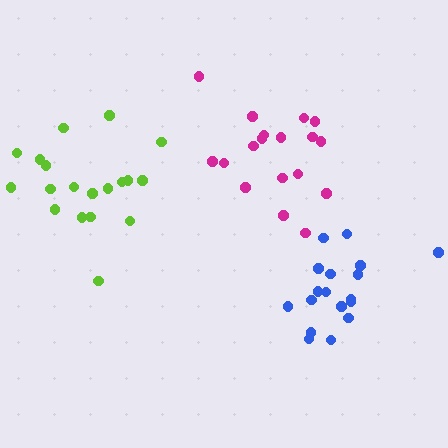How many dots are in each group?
Group 1: 18 dots, Group 2: 19 dots, Group 3: 18 dots (55 total).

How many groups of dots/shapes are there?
There are 3 groups.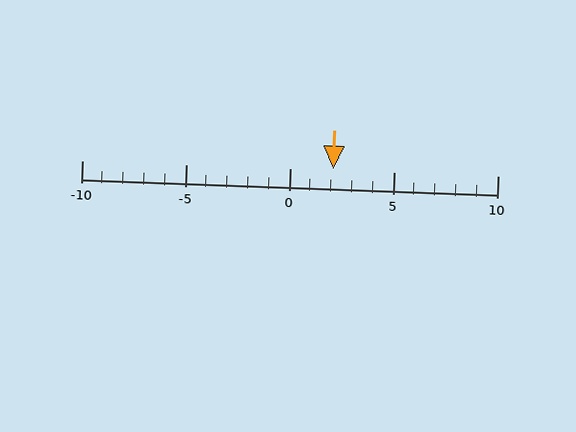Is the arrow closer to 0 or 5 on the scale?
The arrow is closer to 0.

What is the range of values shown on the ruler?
The ruler shows values from -10 to 10.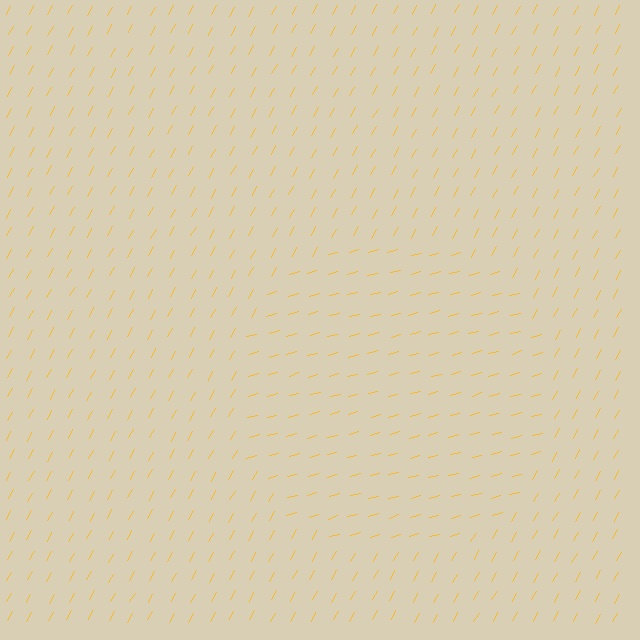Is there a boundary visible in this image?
Yes, there is a texture boundary formed by a change in line orientation.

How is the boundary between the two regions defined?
The boundary is defined purely by a change in line orientation (approximately 45 degrees difference). All lines are the same color and thickness.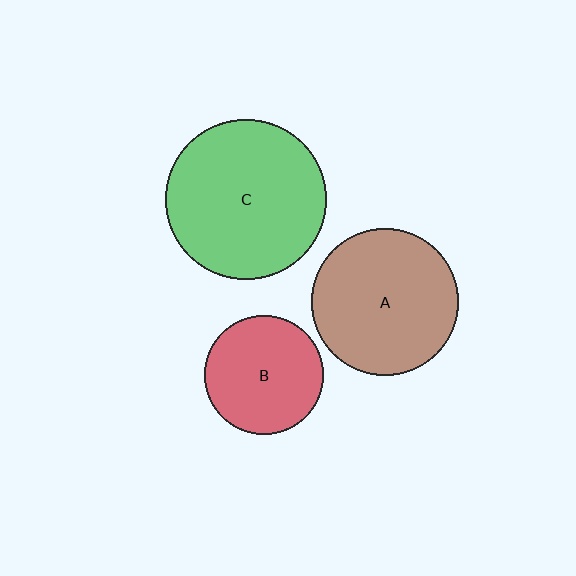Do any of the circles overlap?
No, none of the circles overlap.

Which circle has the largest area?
Circle C (green).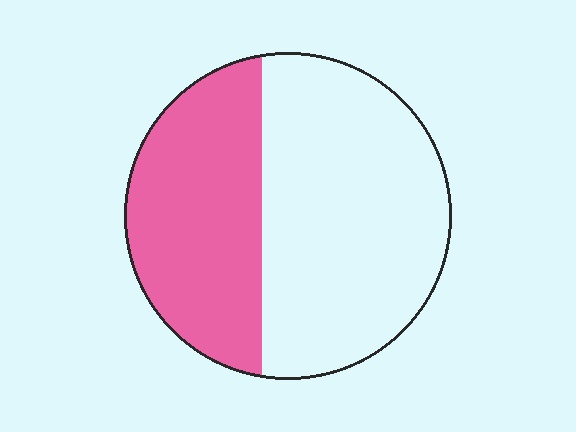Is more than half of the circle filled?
No.